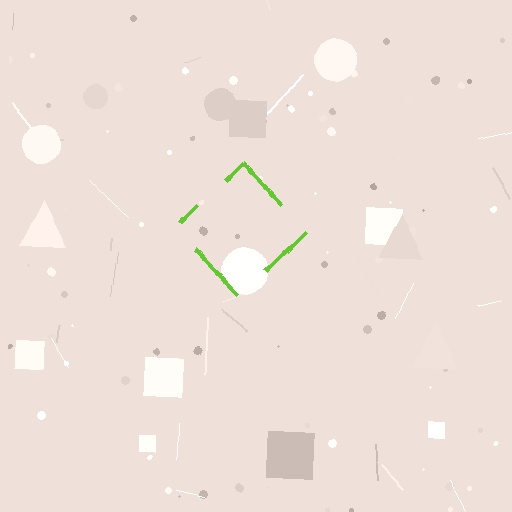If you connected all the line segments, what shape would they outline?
They would outline a diamond.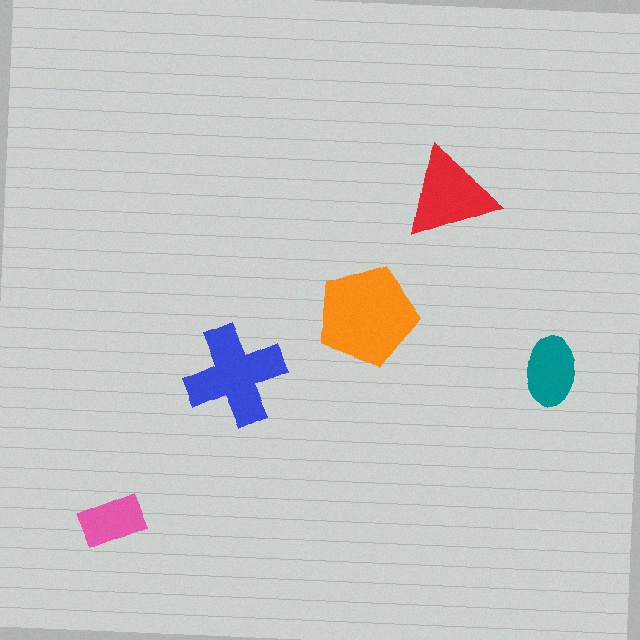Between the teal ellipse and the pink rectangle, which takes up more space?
The teal ellipse.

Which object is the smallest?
The pink rectangle.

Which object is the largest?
The orange pentagon.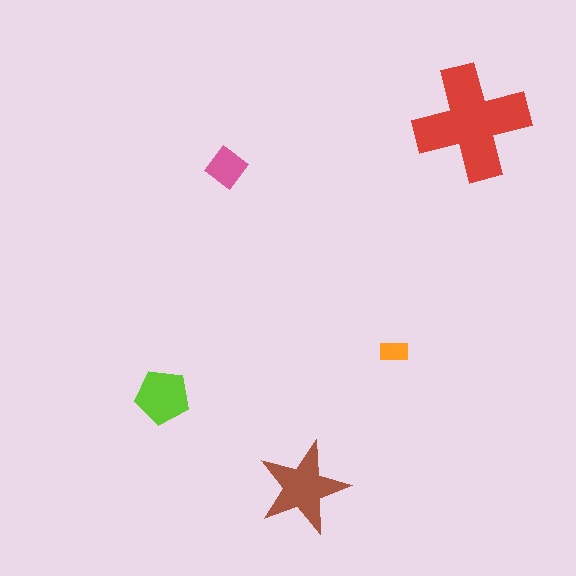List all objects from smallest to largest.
The orange rectangle, the pink diamond, the lime pentagon, the brown star, the red cross.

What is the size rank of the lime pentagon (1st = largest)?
3rd.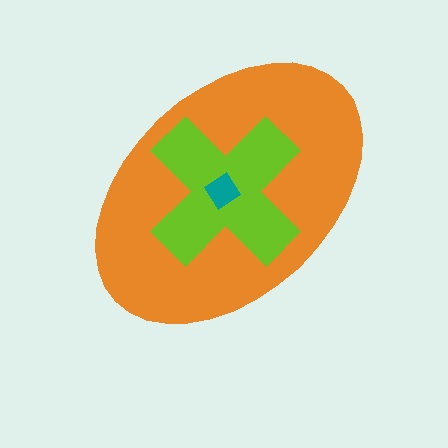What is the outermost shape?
The orange ellipse.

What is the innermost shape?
The teal diamond.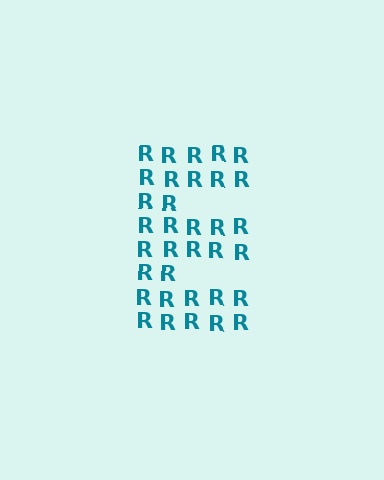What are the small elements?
The small elements are letter R's.